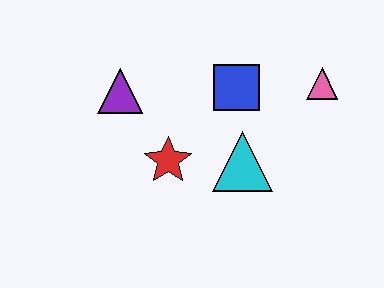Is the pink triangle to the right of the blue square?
Yes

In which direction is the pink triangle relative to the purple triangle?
The pink triangle is to the right of the purple triangle.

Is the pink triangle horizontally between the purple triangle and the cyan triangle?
No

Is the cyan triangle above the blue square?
No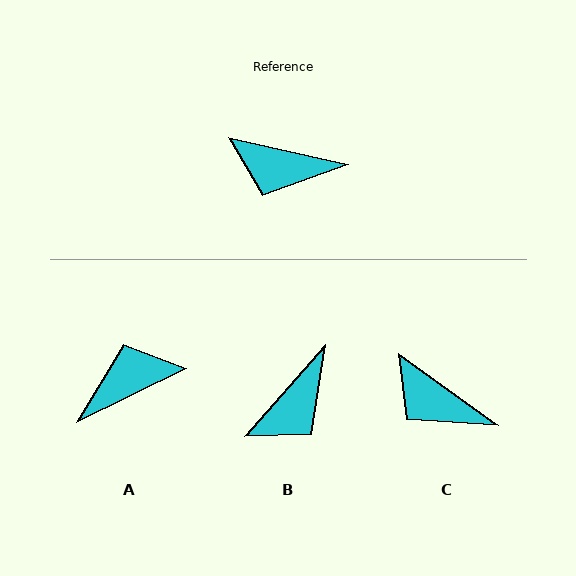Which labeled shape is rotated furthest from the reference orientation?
A, about 141 degrees away.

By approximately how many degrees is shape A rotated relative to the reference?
Approximately 141 degrees clockwise.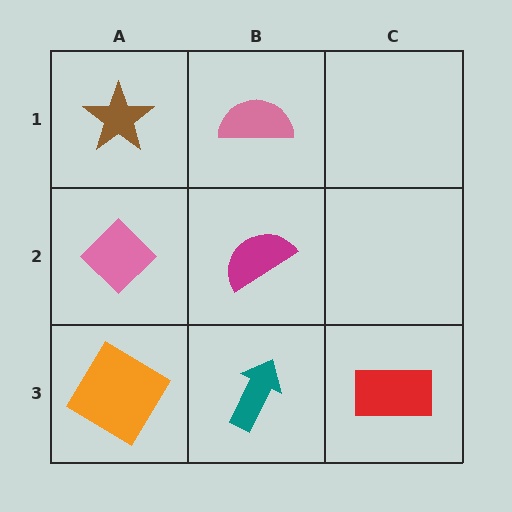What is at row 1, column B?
A pink semicircle.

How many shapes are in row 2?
2 shapes.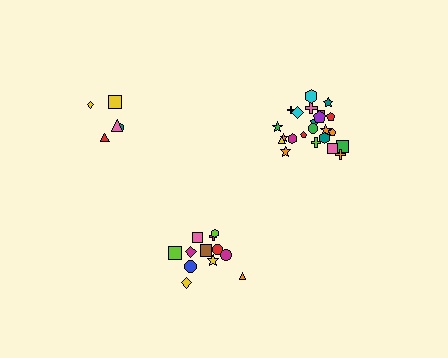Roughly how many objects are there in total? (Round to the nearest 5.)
Roughly 40 objects in total.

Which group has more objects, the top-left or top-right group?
The top-right group.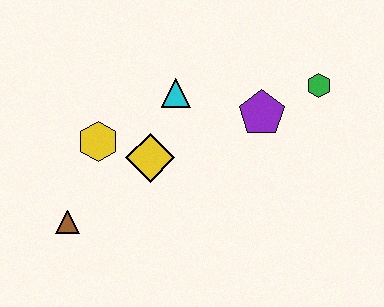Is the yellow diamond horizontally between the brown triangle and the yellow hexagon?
No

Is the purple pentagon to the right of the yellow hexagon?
Yes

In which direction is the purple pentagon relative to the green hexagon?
The purple pentagon is to the left of the green hexagon.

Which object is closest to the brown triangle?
The yellow hexagon is closest to the brown triangle.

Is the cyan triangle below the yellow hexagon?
No